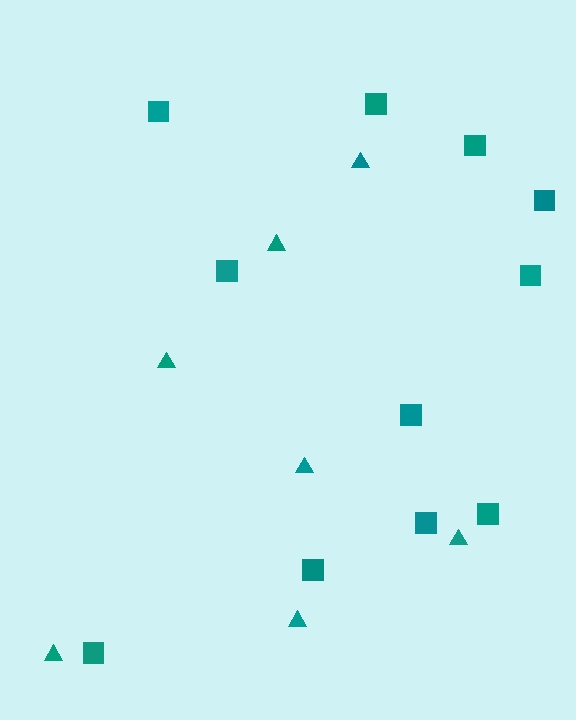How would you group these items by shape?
There are 2 groups: one group of squares (11) and one group of triangles (7).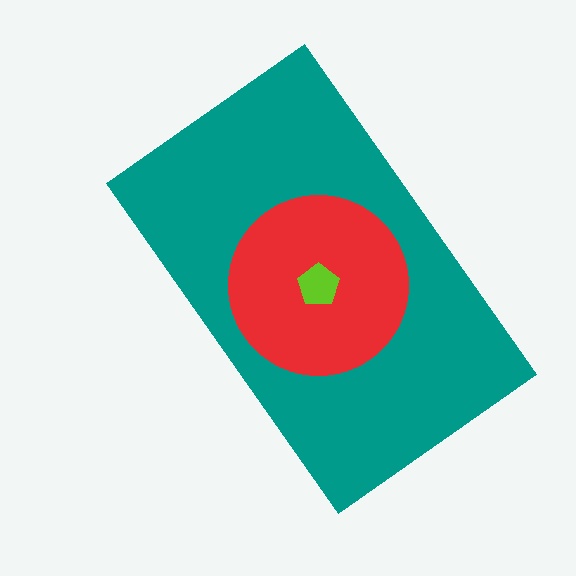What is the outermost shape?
The teal rectangle.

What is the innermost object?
The lime pentagon.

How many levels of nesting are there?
3.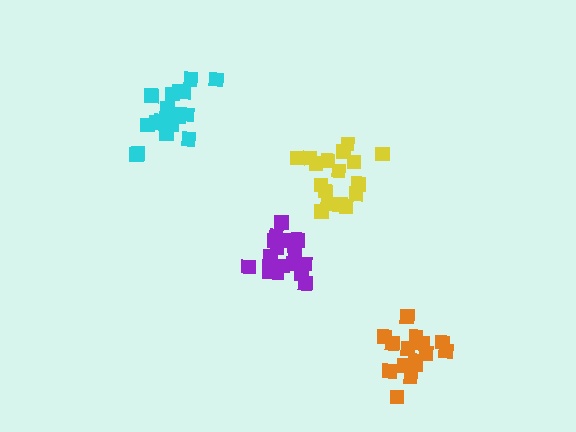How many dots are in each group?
Group 1: 17 dots, Group 2: 19 dots, Group 3: 18 dots, Group 4: 16 dots (70 total).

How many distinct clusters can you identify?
There are 4 distinct clusters.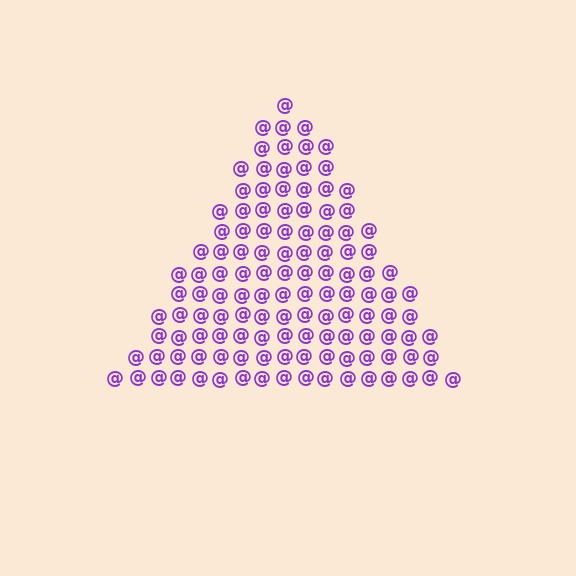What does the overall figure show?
The overall figure shows a triangle.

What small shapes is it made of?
It is made of small at signs.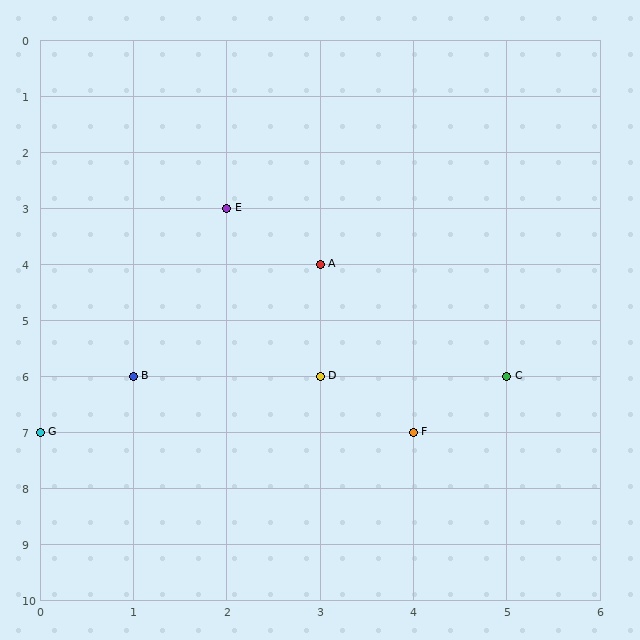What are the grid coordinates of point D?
Point D is at grid coordinates (3, 6).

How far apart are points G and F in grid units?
Points G and F are 4 columns apart.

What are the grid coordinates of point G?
Point G is at grid coordinates (0, 7).